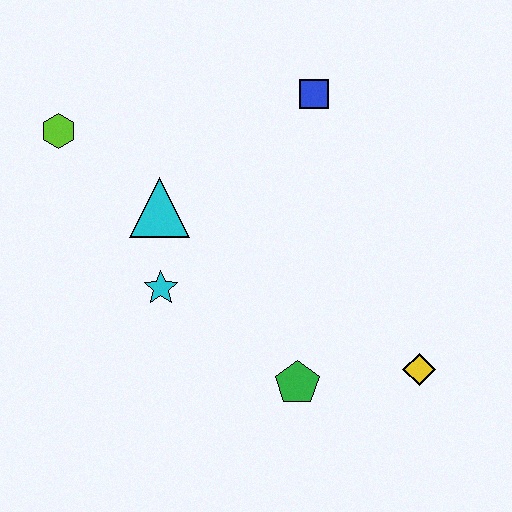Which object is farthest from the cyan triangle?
The yellow diamond is farthest from the cyan triangle.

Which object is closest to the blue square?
The cyan triangle is closest to the blue square.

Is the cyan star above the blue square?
No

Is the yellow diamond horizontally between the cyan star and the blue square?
No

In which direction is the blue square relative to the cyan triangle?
The blue square is to the right of the cyan triangle.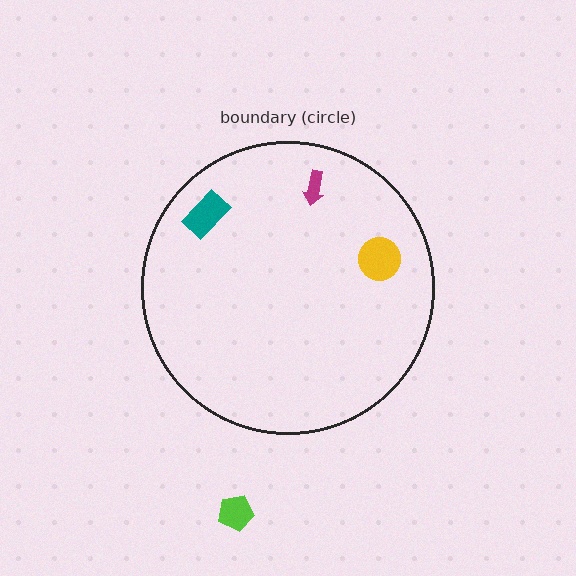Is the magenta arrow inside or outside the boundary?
Inside.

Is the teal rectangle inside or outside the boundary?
Inside.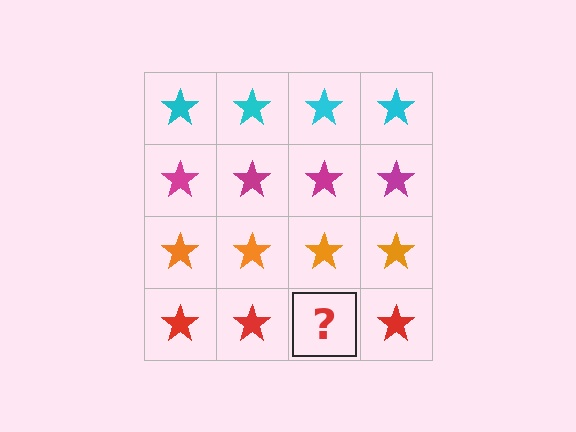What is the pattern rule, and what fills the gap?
The rule is that each row has a consistent color. The gap should be filled with a red star.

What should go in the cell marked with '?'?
The missing cell should contain a red star.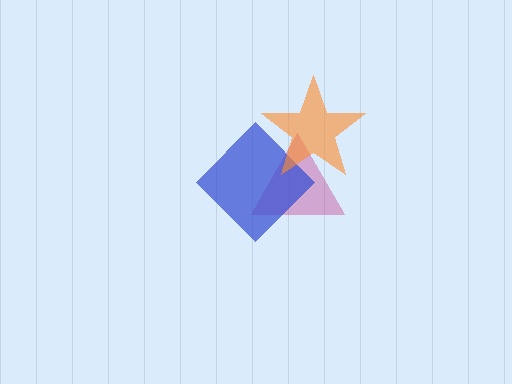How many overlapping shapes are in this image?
There are 3 overlapping shapes in the image.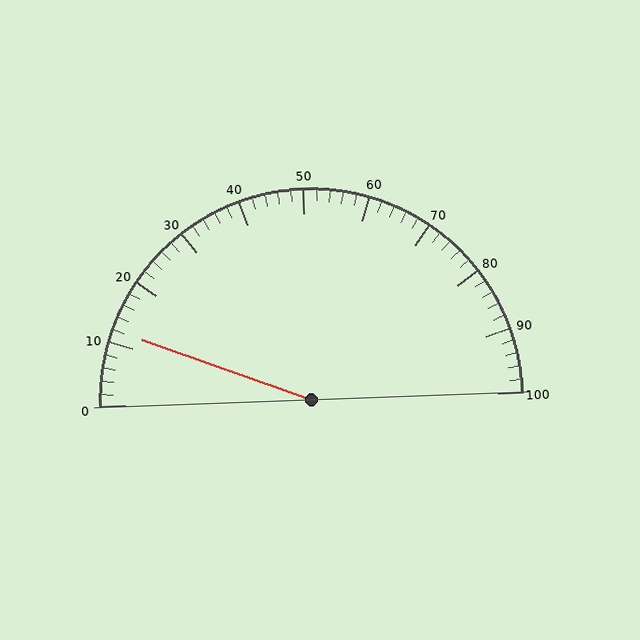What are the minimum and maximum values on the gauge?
The gauge ranges from 0 to 100.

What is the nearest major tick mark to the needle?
The nearest major tick mark is 10.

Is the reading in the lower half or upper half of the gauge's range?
The reading is in the lower half of the range (0 to 100).